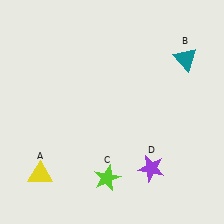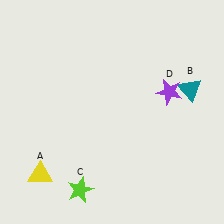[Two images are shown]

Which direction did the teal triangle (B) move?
The teal triangle (B) moved down.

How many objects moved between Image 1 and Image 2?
3 objects moved between the two images.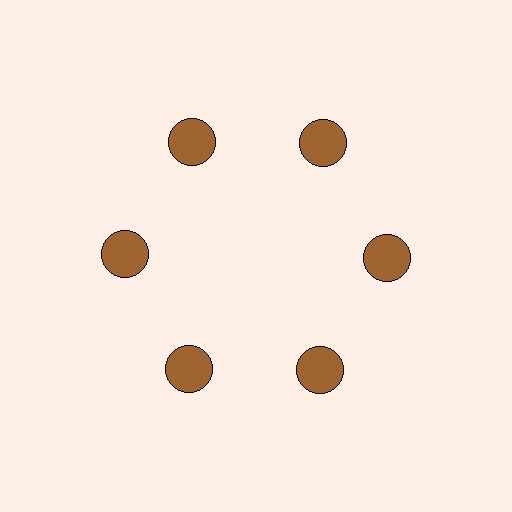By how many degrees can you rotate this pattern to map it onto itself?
The pattern maps onto itself every 60 degrees of rotation.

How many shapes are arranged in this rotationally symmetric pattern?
There are 6 shapes, arranged in 6 groups of 1.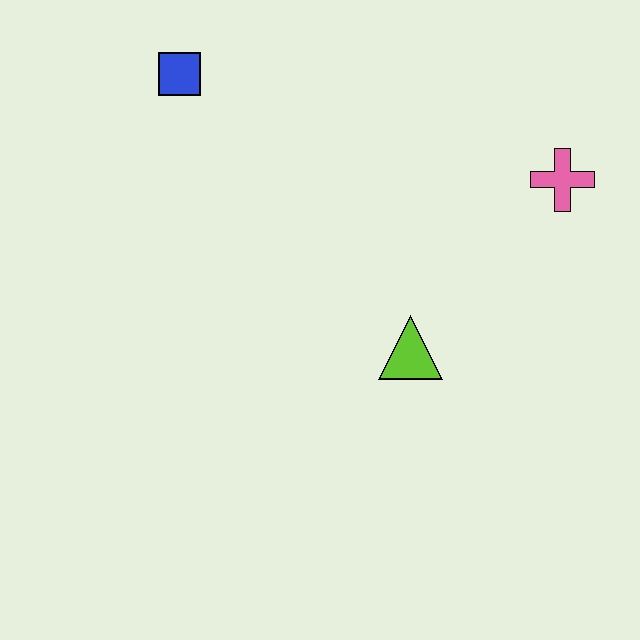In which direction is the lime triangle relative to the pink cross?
The lime triangle is below the pink cross.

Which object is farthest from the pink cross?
The blue square is farthest from the pink cross.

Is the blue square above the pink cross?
Yes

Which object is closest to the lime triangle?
The pink cross is closest to the lime triangle.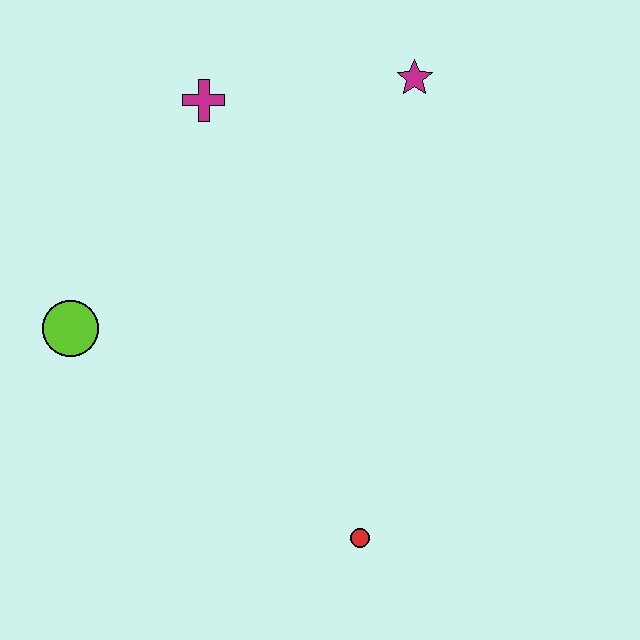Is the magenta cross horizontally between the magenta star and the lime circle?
Yes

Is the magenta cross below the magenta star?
Yes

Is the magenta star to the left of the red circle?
No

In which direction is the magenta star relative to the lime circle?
The magenta star is to the right of the lime circle.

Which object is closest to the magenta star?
The magenta cross is closest to the magenta star.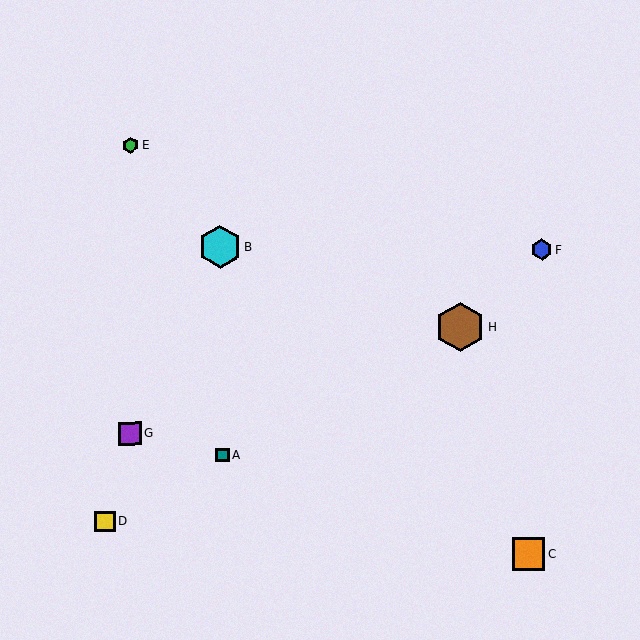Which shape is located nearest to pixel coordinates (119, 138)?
The green hexagon (labeled E) at (130, 145) is nearest to that location.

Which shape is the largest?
The brown hexagon (labeled H) is the largest.